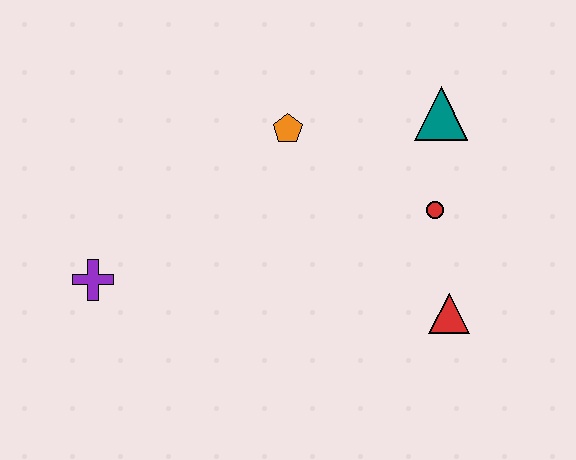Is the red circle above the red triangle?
Yes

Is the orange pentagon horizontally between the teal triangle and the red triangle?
No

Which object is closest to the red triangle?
The red circle is closest to the red triangle.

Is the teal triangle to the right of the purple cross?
Yes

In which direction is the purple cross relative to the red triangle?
The purple cross is to the left of the red triangle.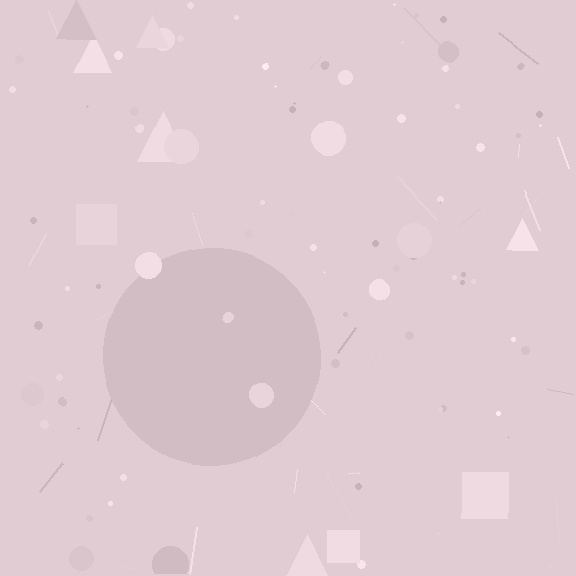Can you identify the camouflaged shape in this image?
The camouflaged shape is a circle.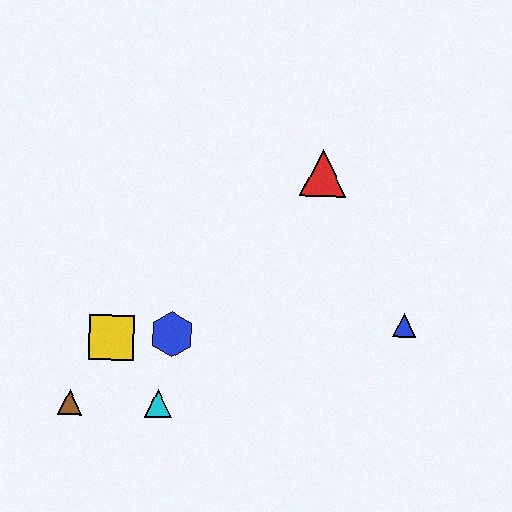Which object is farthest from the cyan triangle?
The red triangle is farthest from the cyan triangle.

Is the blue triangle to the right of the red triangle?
Yes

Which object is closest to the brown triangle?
The yellow square is closest to the brown triangle.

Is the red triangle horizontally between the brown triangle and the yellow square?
No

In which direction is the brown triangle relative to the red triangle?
The brown triangle is to the left of the red triangle.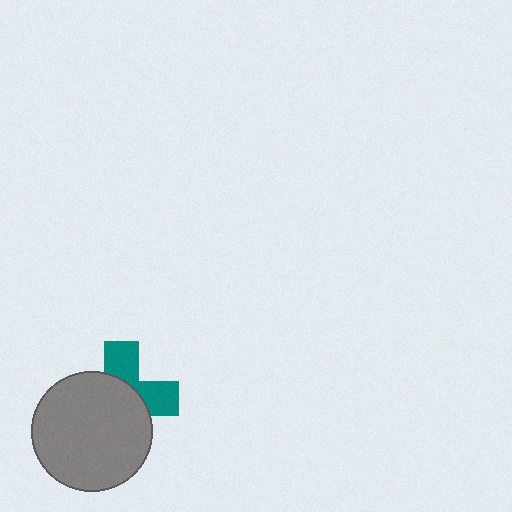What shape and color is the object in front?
The object in front is a gray circle.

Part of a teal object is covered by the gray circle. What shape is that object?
It is a cross.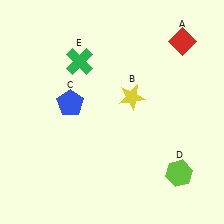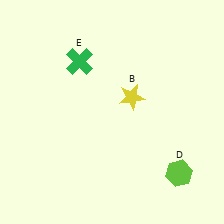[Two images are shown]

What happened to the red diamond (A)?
The red diamond (A) was removed in Image 2. It was in the top-right area of Image 1.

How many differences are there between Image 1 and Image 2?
There are 2 differences between the two images.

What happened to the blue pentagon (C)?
The blue pentagon (C) was removed in Image 2. It was in the top-left area of Image 1.